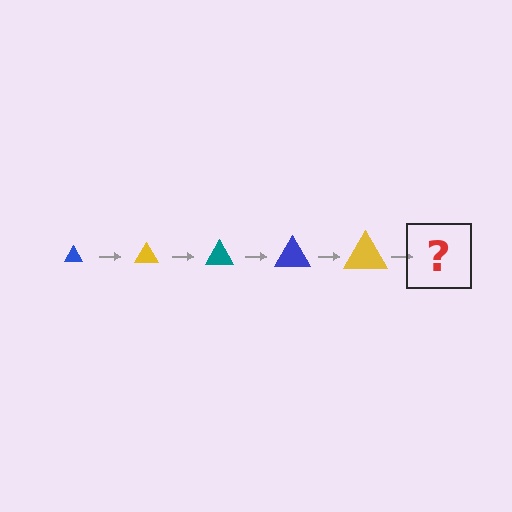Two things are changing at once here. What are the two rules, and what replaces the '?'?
The two rules are that the triangle grows larger each step and the color cycles through blue, yellow, and teal. The '?' should be a teal triangle, larger than the previous one.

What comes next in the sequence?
The next element should be a teal triangle, larger than the previous one.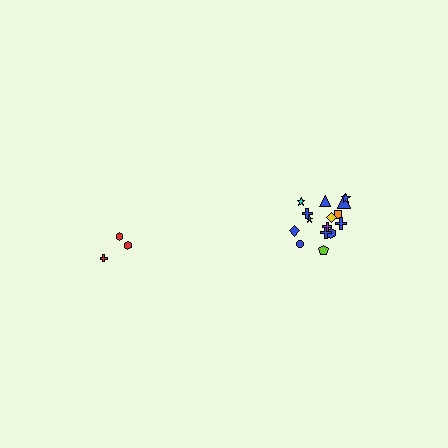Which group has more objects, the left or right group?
The right group.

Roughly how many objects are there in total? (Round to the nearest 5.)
Roughly 20 objects in total.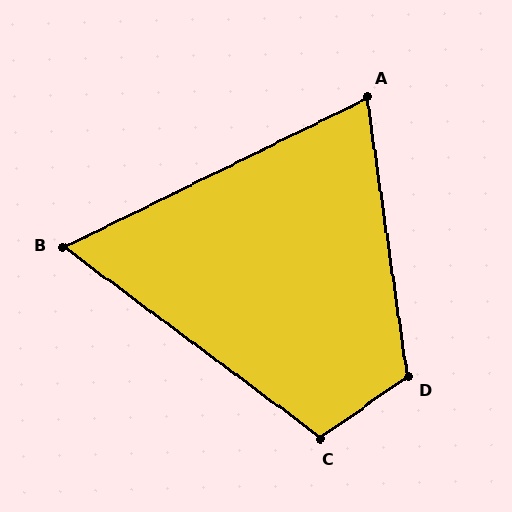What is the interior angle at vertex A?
Approximately 72 degrees (acute).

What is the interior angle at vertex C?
Approximately 108 degrees (obtuse).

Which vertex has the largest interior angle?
D, at approximately 117 degrees.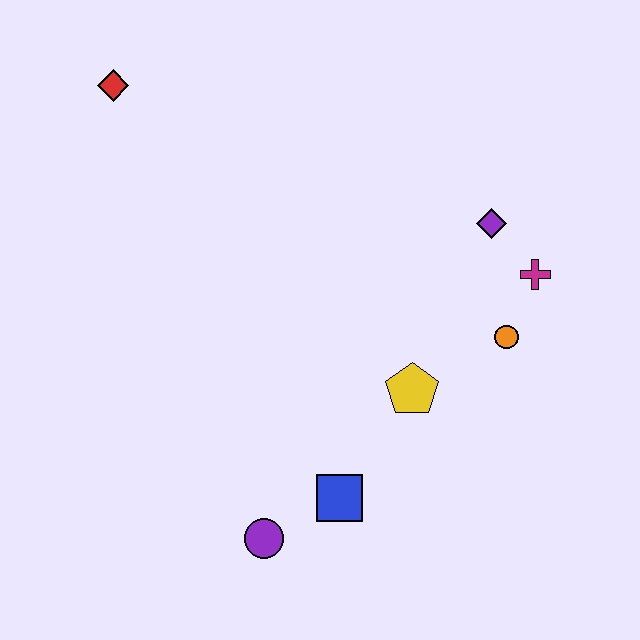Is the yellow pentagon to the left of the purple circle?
No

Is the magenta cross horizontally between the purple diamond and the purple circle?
No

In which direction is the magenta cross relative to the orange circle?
The magenta cross is above the orange circle.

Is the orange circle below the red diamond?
Yes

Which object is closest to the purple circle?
The blue square is closest to the purple circle.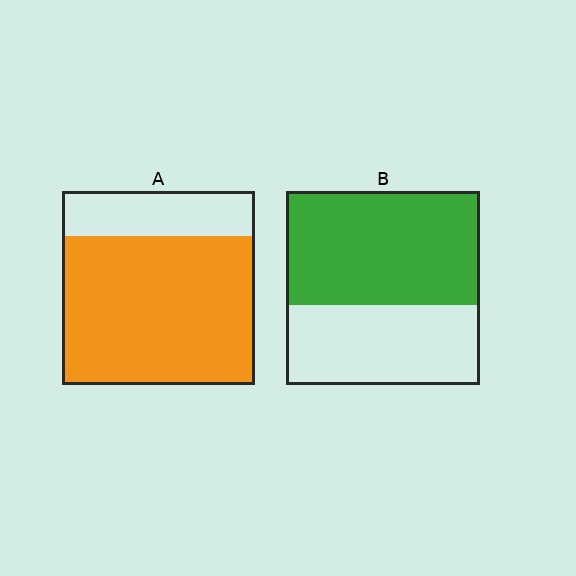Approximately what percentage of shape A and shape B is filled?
A is approximately 75% and B is approximately 60%.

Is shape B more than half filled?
Yes.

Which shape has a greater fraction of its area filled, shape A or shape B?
Shape A.